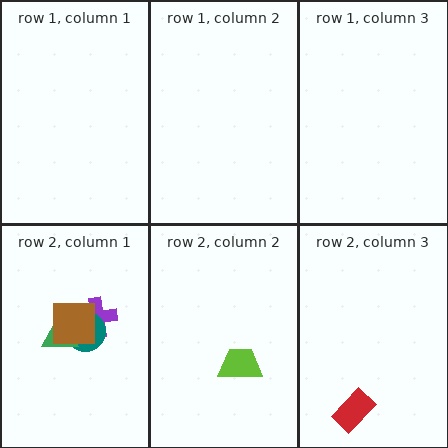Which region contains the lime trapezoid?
The row 2, column 2 region.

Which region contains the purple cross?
The row 2, column 1 region.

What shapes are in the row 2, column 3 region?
The red rectangle.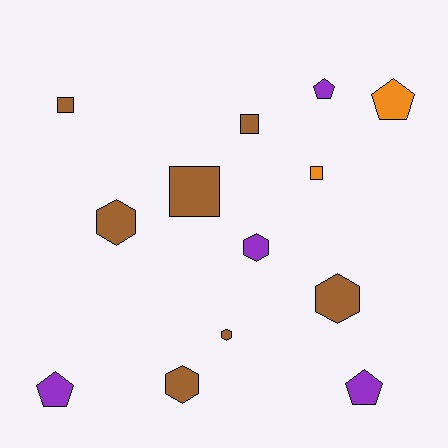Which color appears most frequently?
Brown, with 7 objects.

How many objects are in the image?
There are 13 objects.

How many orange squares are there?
There is 1 orange square.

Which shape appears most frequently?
Hexagon, with 5 objects.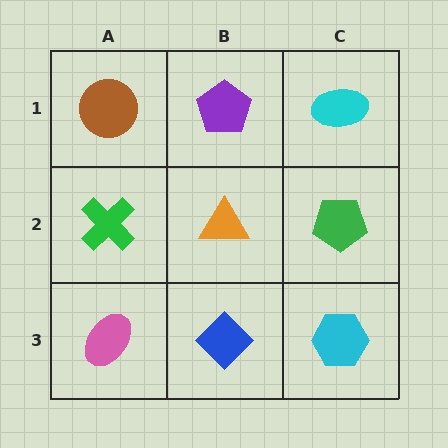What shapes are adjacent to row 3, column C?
A green pentagon (row 2, column C), a blue diamond (row 3, column B).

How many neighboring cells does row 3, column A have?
2.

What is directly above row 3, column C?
A green pentagon.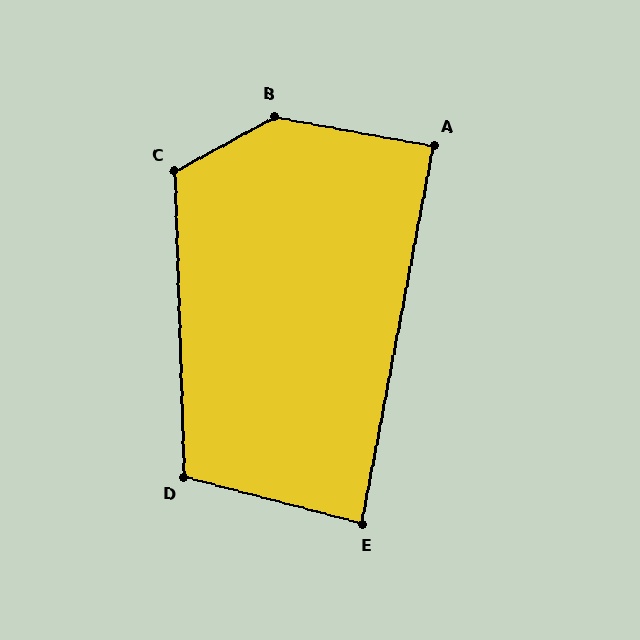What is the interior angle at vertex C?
Approximately 117 degrees (obtuse).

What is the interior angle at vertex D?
Approximately 106 degrees (obtuse).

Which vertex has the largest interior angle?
B, at approximately 141 degrees.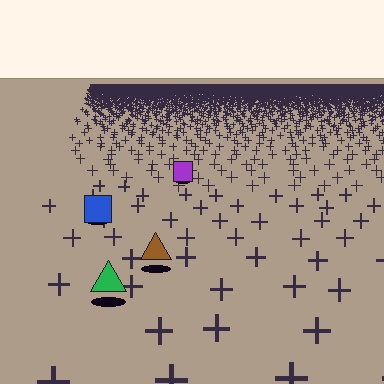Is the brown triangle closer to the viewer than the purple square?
Yes. The brown triangle is closer — you can tell from the texture gradient: the ground texture is coarser near it.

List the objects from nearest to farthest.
From nearest to farthest: the green triangle, the brown triangle, the blue square, the purple square.